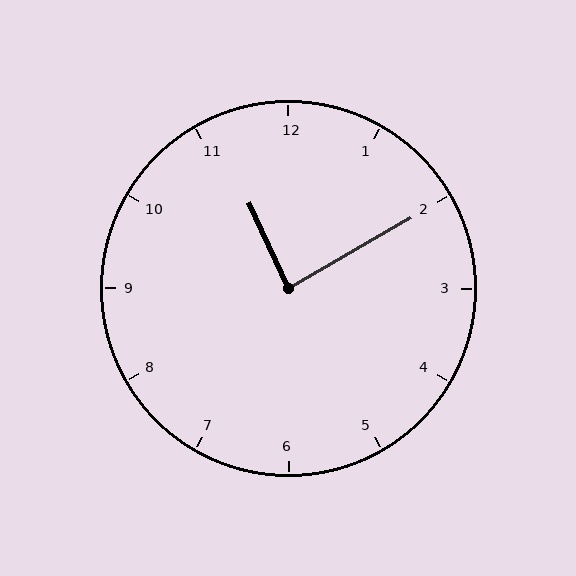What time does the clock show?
11:10.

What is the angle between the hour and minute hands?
Approximately 85 degrees.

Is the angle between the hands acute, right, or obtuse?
It is right.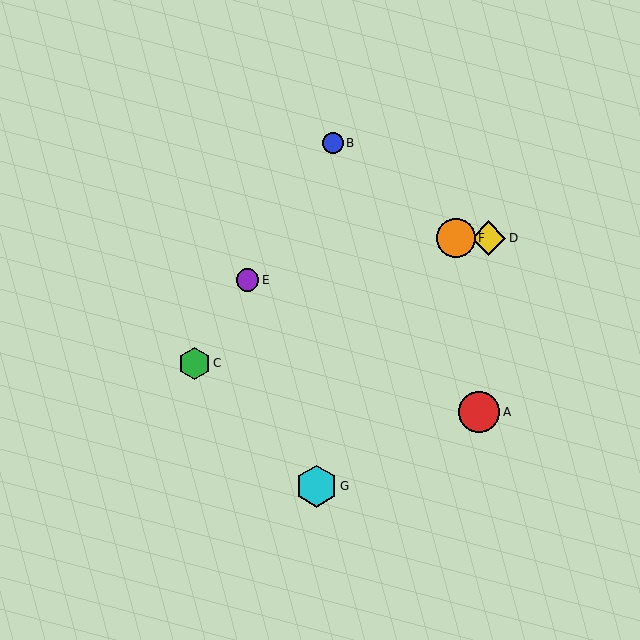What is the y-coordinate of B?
Object B is at y≈143.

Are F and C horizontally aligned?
No, F is at y≈238 and C is at y≈363.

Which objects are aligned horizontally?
Objects D, F are aligned horizontally.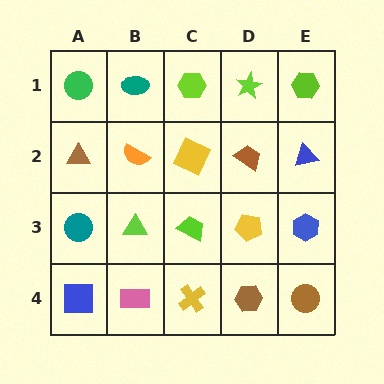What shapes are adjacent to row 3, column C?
A yellow square (row 2, column C), a yellow cross (row 4, column C), a lime triangle (row 3, column B), a yellow pentagon (row 3, column D).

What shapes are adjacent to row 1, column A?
A brown triangle (row 2, column A), a teal ellipse (row 1, column B).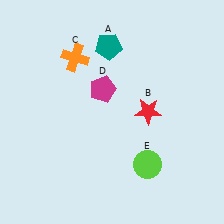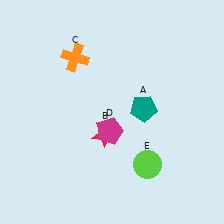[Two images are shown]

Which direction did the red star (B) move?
The red star (B) moved left.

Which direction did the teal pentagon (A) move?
The teal pentagon (A) moved down.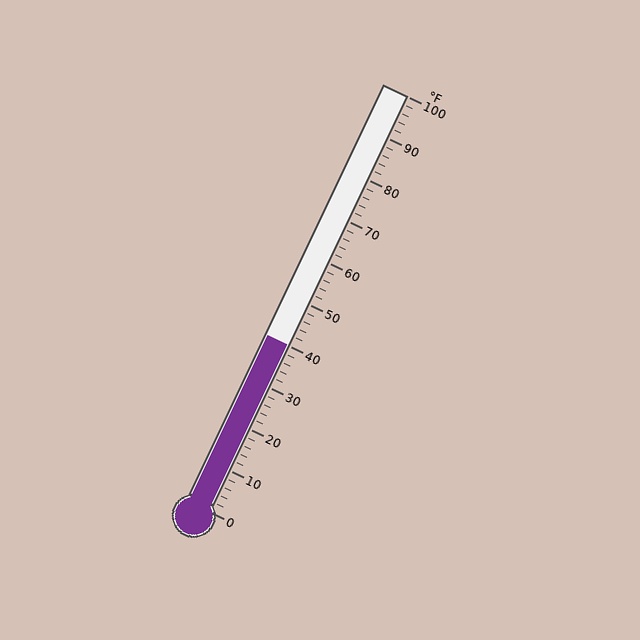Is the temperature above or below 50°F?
The temperature is below 50°F.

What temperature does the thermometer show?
The thermometer shows approximately 40°F.